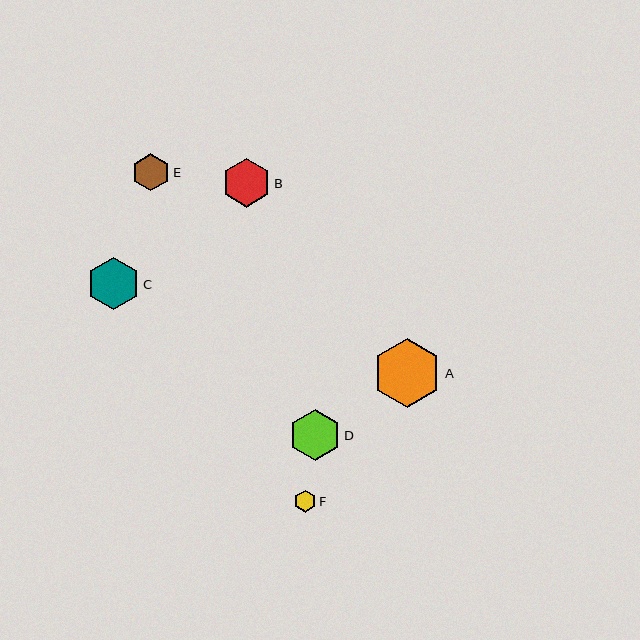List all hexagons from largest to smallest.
From largest to smallest: A, C, D, B, E, F.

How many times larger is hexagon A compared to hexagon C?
Hexagon A is approximately 1.3 times the size of hexagon C.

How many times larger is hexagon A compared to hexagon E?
Hexagon A is approximately 1.9 times the size of hexagon E.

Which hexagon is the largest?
Hexagon A is the largest with a size of approximately 69 pixels.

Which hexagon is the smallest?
Hexagon F is the smallest with a size of approximately 22 pixels.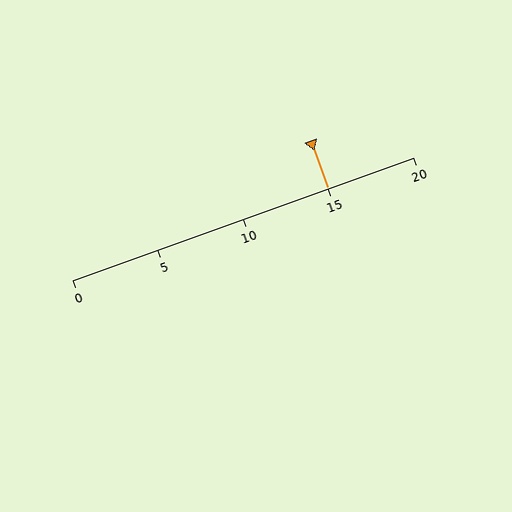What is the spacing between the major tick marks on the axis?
The major ticks are spaced 5 apart.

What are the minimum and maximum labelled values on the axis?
The axis runs from 0 to 20.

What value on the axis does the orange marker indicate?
The marker indicates approximately 15.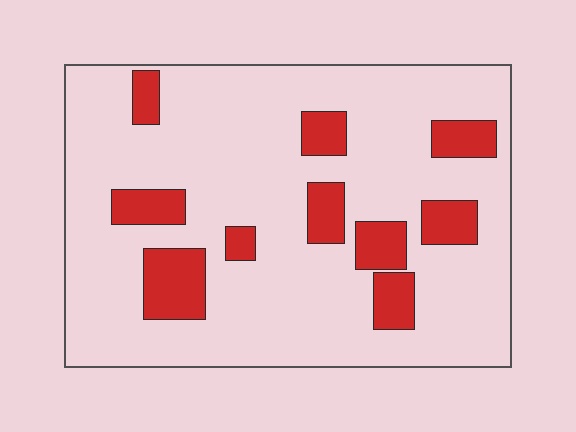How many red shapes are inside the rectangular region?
10.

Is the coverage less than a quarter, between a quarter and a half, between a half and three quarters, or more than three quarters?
Less than a quarter.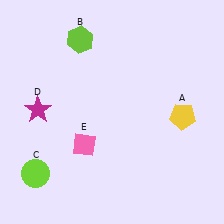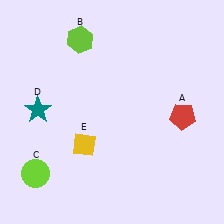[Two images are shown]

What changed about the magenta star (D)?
In Image 1, D is magenta. In Image 2, it changed to teal.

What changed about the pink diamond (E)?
In Image 1, E is pink. In Image 2, it changed to yellow.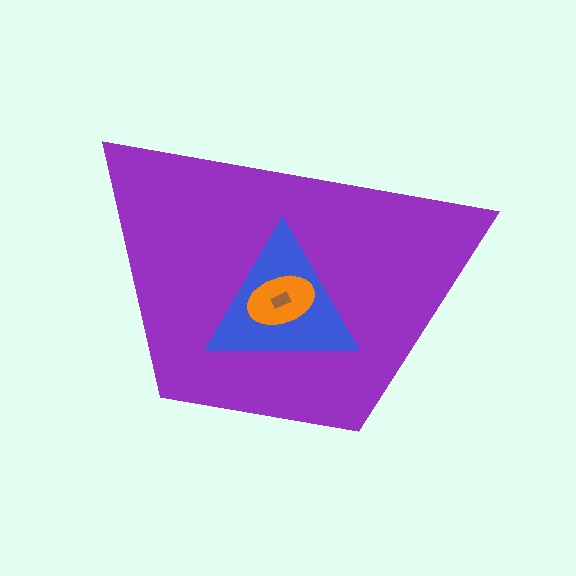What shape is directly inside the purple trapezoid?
The blue triangle.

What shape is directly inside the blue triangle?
The orange ellipse.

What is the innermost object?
The brown rectangle.